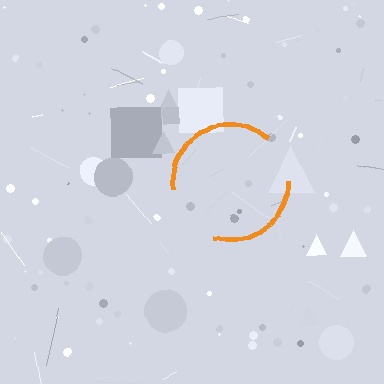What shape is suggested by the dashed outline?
The dashed outline suggests a circle.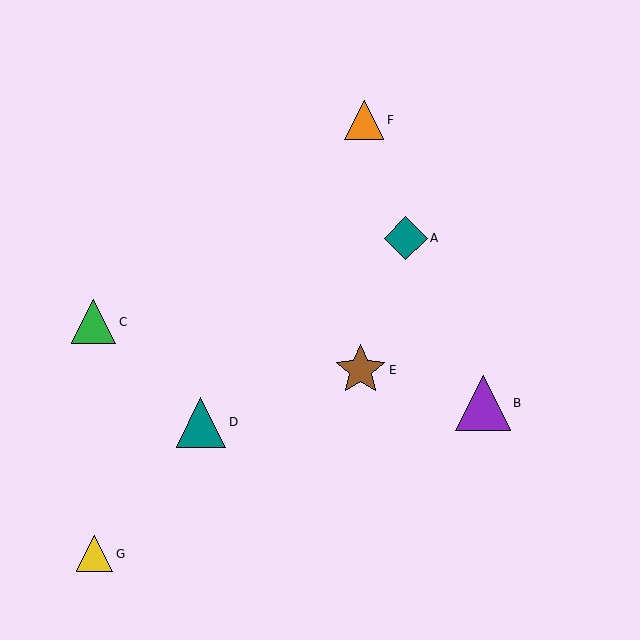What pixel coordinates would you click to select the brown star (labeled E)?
Click at (361, 370) to select the brown star E.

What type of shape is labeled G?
Shape G is a yellow triangle.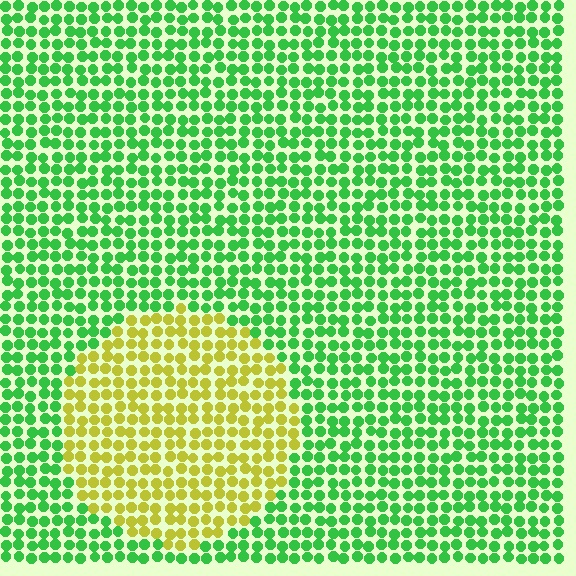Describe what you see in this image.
The image is filled with small green elements in a uniform arrangement. A circle-shaped region is visible where the elements are tinted to a slightly different hue, forming a subtle color boundary.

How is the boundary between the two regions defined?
The boundary is defined purely by a slight shift in hue (about 63 degrees). Spacing, size, and orientation are identical on both sides.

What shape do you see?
I see a circle.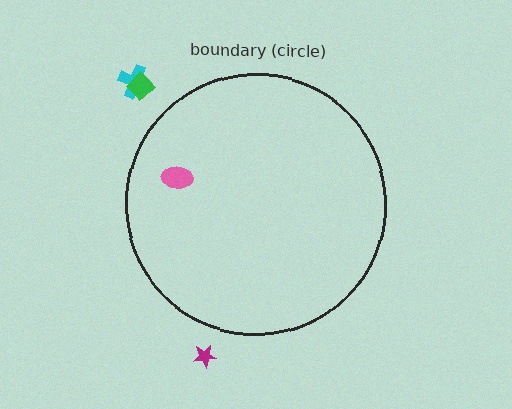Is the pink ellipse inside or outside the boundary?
Inside.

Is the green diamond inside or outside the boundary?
Outside.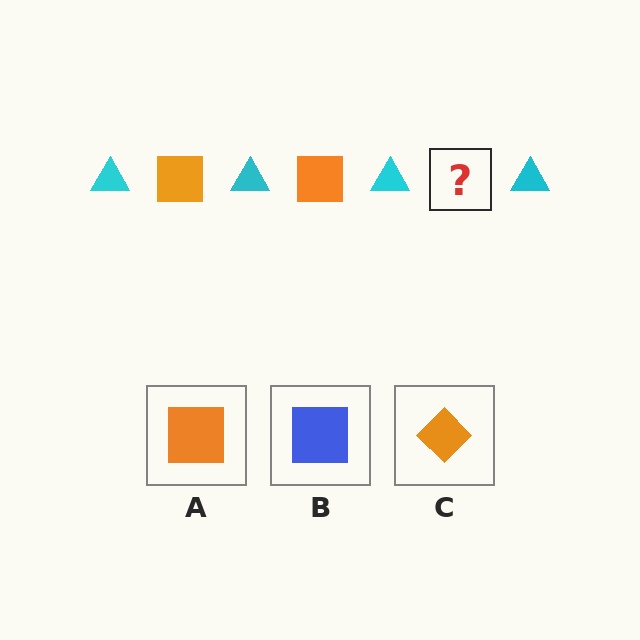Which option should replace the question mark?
Option A.